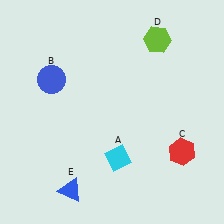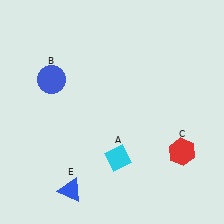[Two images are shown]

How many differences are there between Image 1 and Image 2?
There is 1 difference between the two images.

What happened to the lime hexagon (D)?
The lime hexagon (D) was removed in Image 2. It was in the top-right area of Image 1.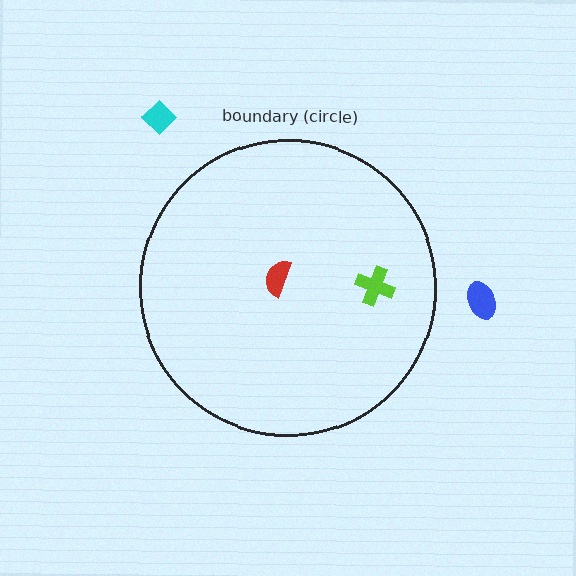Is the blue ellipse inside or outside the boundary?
Outside.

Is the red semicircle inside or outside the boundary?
Inside.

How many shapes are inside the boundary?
2 inside, 2 outside.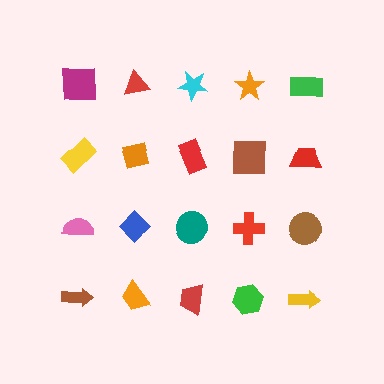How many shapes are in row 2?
5 shapes.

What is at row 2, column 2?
An orange square.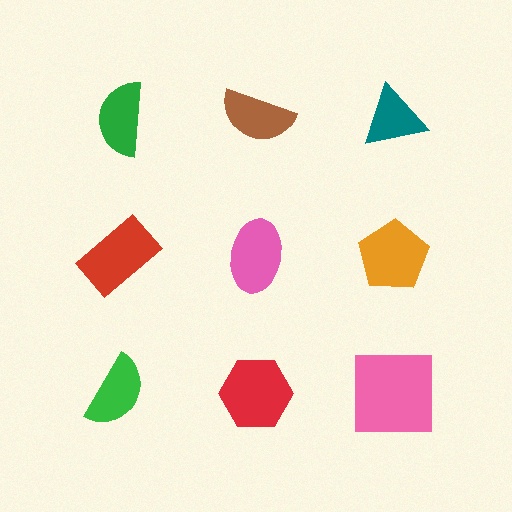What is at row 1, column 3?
A teal triangle.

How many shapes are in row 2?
3 shapes.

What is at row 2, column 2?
A pink ellipse.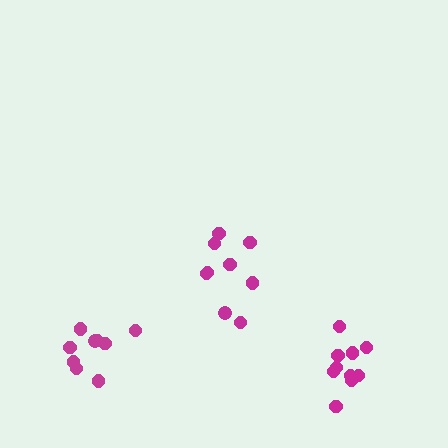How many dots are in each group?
Group 1: 10 dots, Group 2: 9 dots, Group 3: 9 dots (28 total).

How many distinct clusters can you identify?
There are 3 distinct clusters.